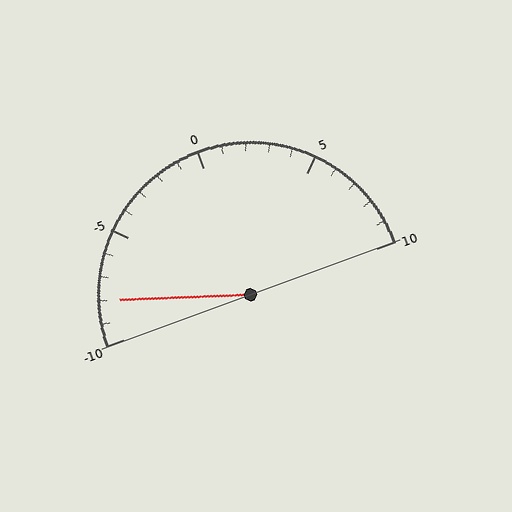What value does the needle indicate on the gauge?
The needle indicates approximately -8.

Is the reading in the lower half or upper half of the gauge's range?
The reading is in the lower half of the range (-10 to 10).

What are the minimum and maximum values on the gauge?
The gauge ranges from -10 to 10.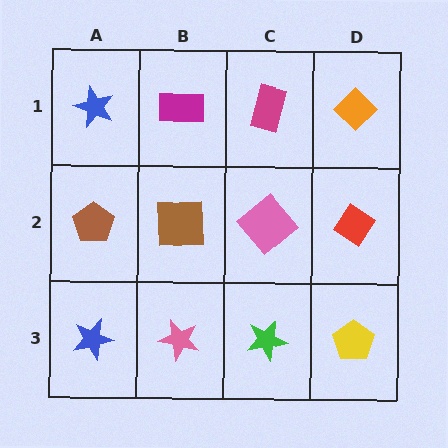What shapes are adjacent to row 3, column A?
A brown pentagon (row 2, column A), a pink star (row 3, column B).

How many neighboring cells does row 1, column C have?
3.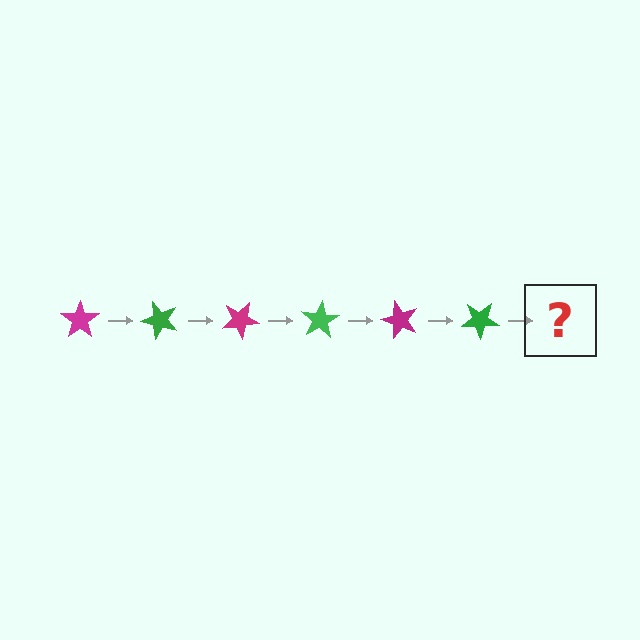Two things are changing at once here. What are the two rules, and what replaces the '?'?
The two rules are that it rotates 50 degrees each step and the color cycles through magenta and green. The '?' should be a magenta star, rotated 300 degrees from the start.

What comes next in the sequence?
The next element should be a magenta star, rotated 300 degrees from the start.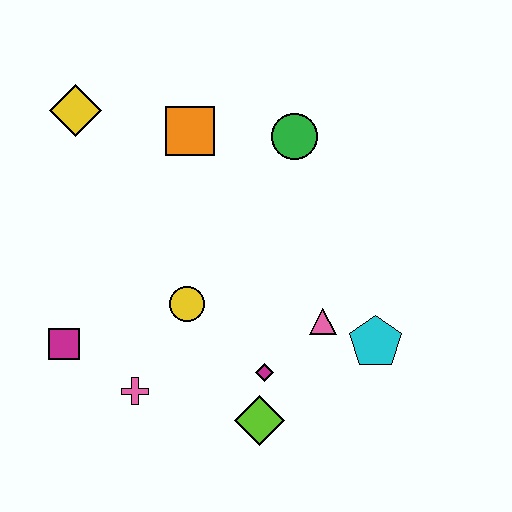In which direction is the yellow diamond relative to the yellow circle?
The yellow diamond is above the yellow circle.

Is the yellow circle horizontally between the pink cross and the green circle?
Yes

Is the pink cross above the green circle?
No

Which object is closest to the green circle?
The orange square is closest to the green circle.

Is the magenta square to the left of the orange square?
Yes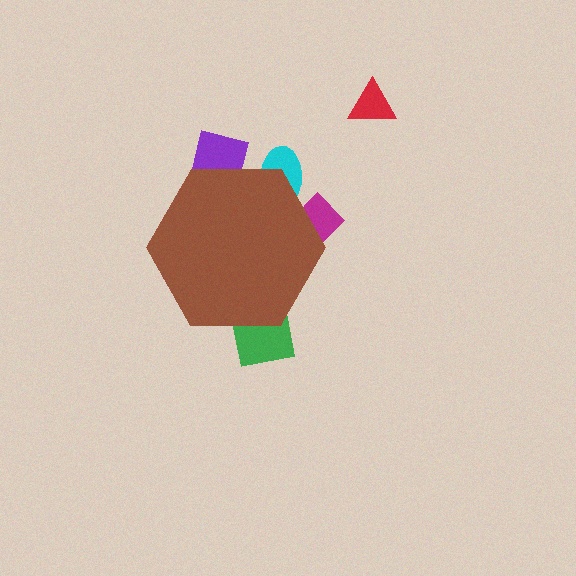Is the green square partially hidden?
Yes, the green square is partially hidden behind the brown hexagon.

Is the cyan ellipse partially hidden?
Yes, the cyan ellipse is partially hidden behind the brown hexagon.